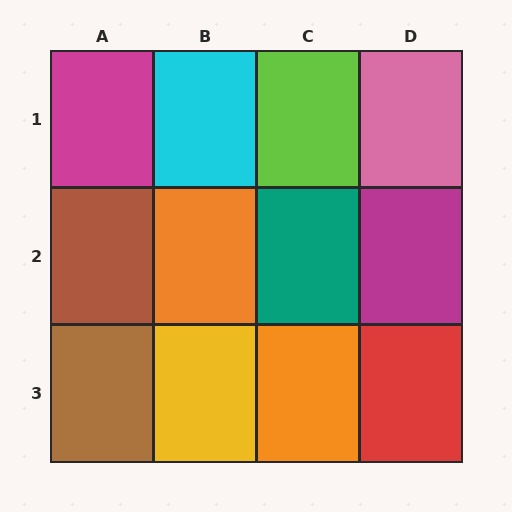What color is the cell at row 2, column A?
Brown.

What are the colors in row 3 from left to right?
Brown, yellow, orange, red.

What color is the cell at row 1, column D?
Pink.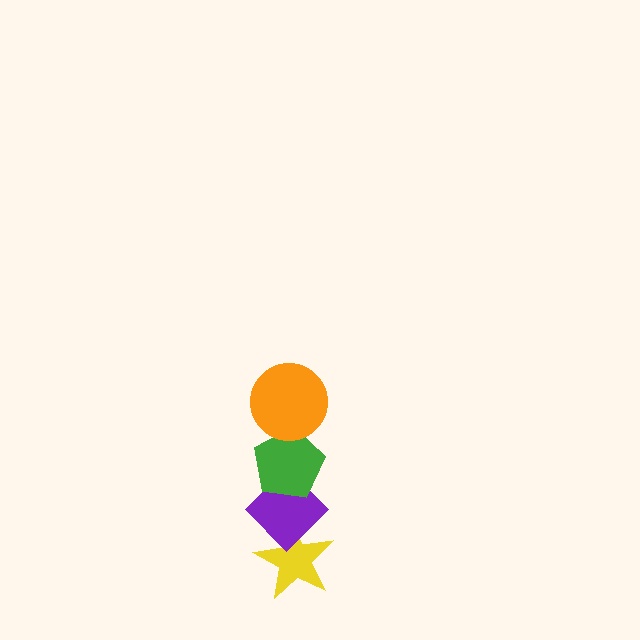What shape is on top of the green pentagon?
The orange circle is on top of the green pentagon.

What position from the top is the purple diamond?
The purple diamond is 3rd from the top.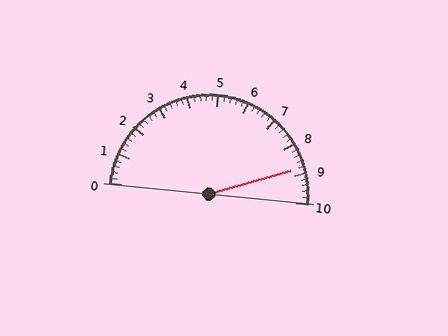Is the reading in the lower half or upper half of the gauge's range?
The reading is in the upper half of the range (0 to 10).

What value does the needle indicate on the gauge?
The needle indicates approximately 8.8.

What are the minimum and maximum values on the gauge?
The gauge ranges from 0 to 10.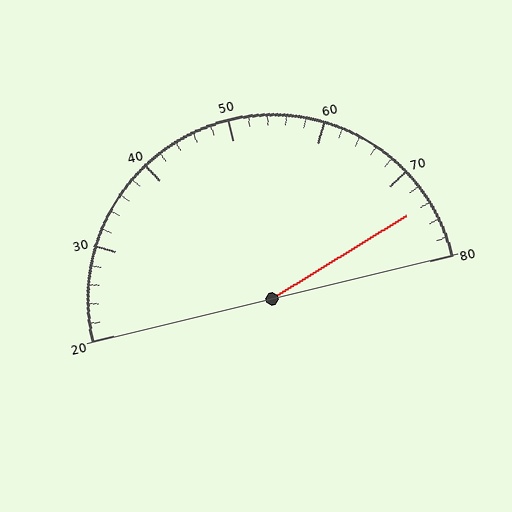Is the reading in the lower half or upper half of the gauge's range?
The reading is in the upper half of the range (20 to 80).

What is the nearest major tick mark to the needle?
The nearest major tick mark is 70.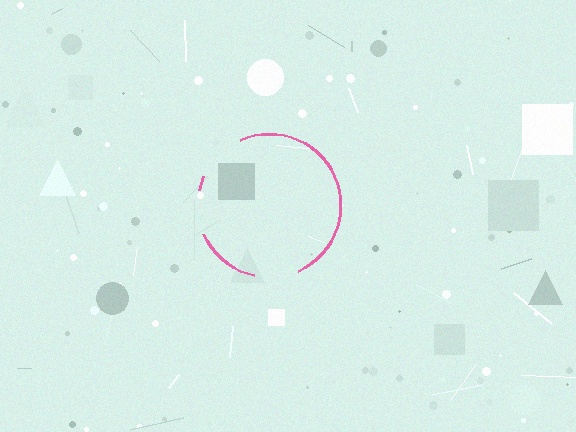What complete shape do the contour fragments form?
The contour fragments form a circle.